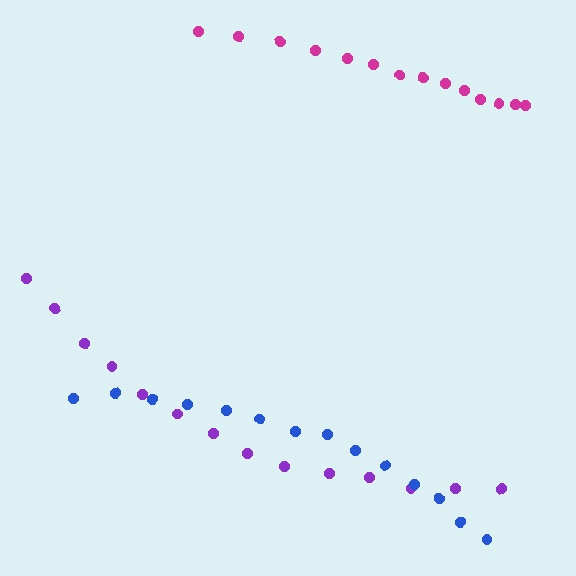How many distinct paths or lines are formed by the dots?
There are 3 distinct paths.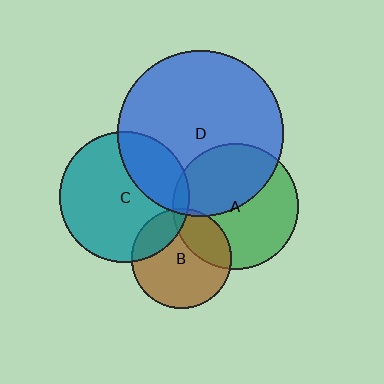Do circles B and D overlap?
Yes.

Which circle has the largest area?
Circle D (blue).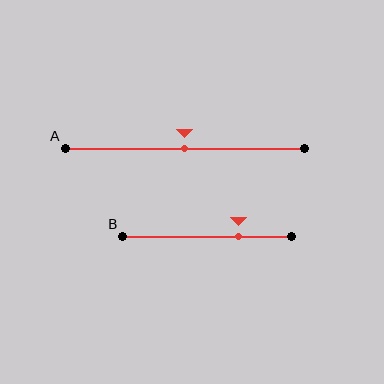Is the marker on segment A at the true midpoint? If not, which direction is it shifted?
Yes, the marker on segment A is at the true midpoint.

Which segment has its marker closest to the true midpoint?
Segment A has its marker closest to the true midpoint.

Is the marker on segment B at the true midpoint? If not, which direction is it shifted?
No, the marker on segment B is shifted to the right by about 19% of the segment length.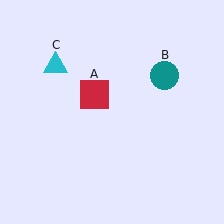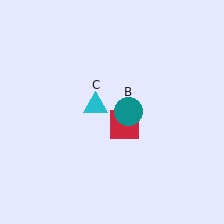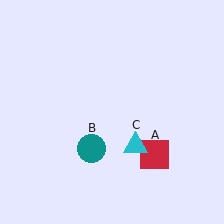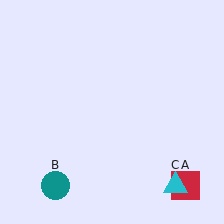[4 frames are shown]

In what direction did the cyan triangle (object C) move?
The cyan triangle (object C) moved down and to the right.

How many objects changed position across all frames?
3 objects changed position: red square (object A), teal circle (object B), cyan triangle (object C).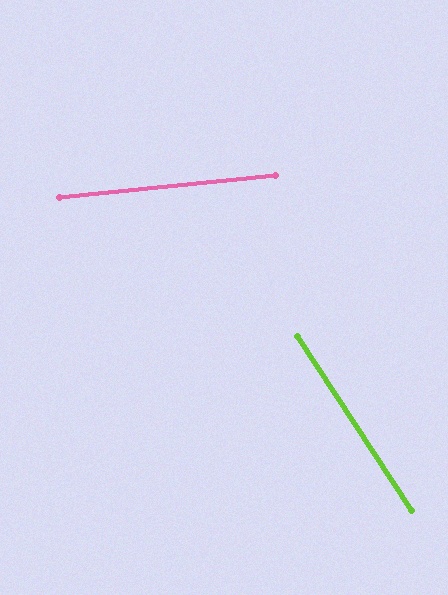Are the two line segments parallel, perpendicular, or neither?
Neither parallel nor perpendicular — they differ by about 62°.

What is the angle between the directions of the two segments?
Approximately 62 degrees.